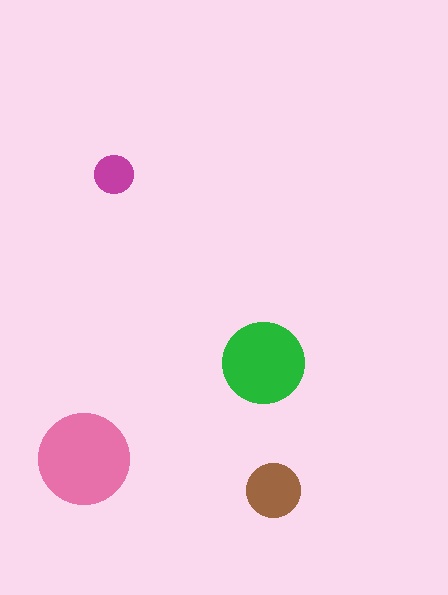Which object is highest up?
The magenta circle is topmost.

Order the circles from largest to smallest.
the pink one, the green one, the brown one, the magenta one.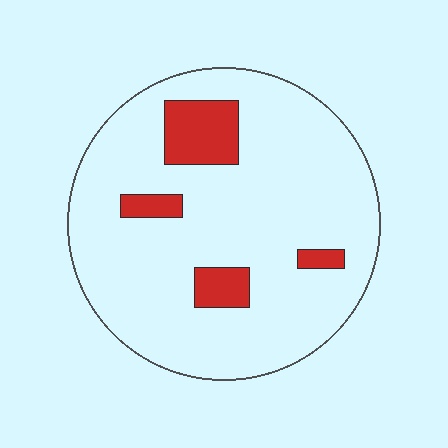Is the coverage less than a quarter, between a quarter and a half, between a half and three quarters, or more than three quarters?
Less than a quarter.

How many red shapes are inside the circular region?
4.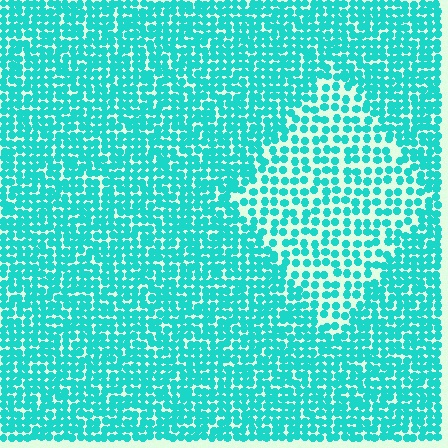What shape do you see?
I see a diamond.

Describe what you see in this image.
The image contains small cyan elements arranged at two different densities. A diamond-shaped region is visible where the elements are less densely packed than the surrounding area.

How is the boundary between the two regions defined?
The boundary is defined by a change in element density (approximately 1.8x ratio). All elements are the same color, size, and shape.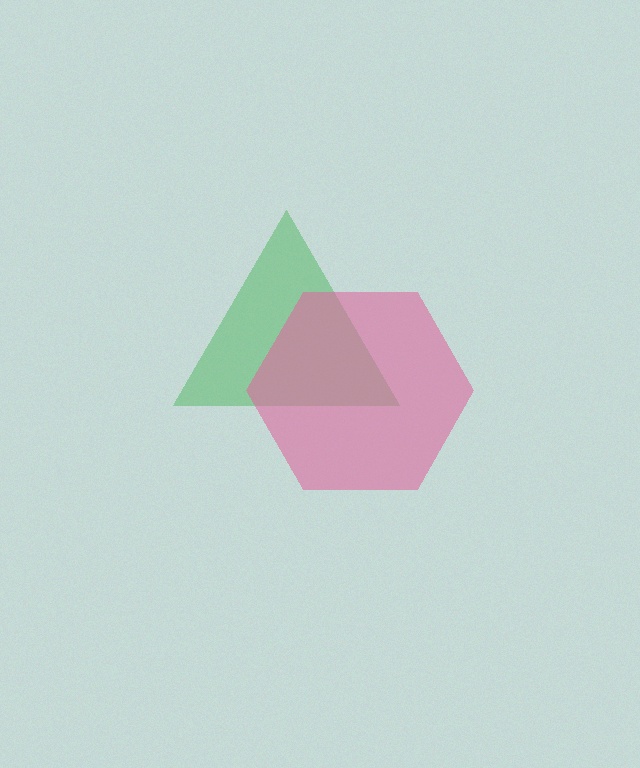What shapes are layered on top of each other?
The layered shapes are: a green triangle, a pink hexagon.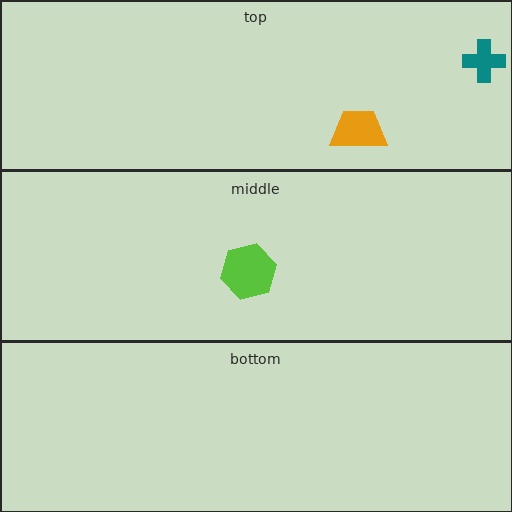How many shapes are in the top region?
2.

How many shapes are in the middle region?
1.